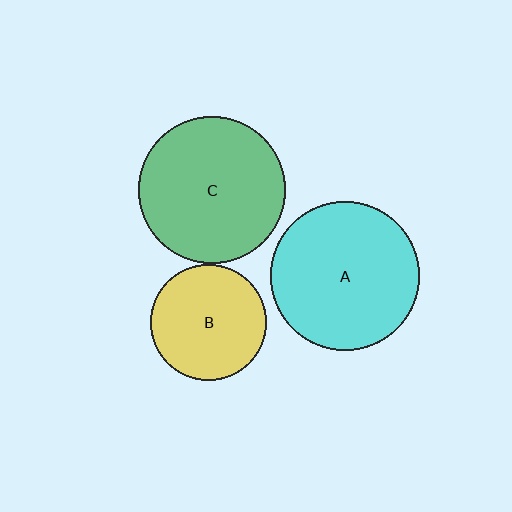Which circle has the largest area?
Circle A (cyan).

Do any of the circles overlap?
No, none of the circles overlap.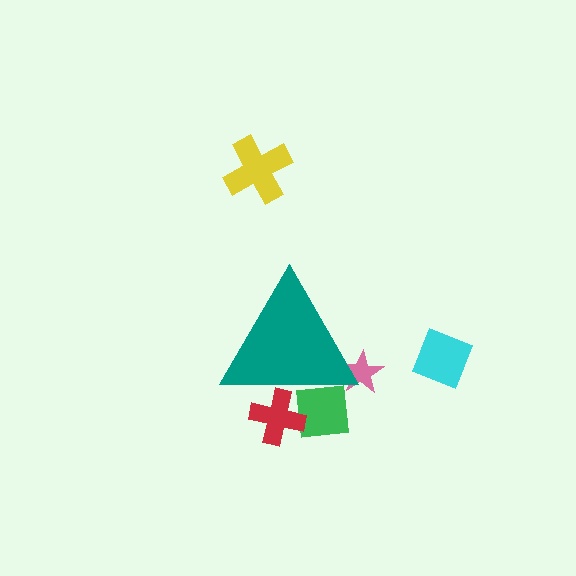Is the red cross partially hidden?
Yes, the red cross is partially hidden behind the teal triangle.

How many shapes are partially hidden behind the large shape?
3 shapes are partially hidden.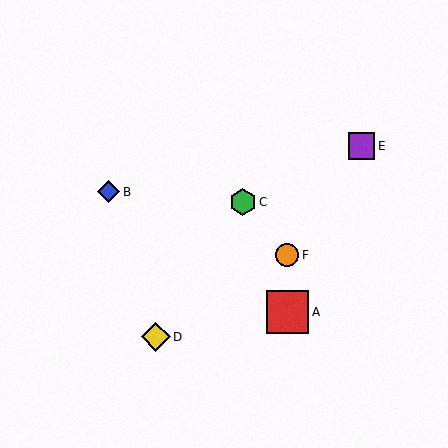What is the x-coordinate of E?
Object E is at x≈361.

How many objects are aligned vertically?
2 objects (A, F) are aligned vertically.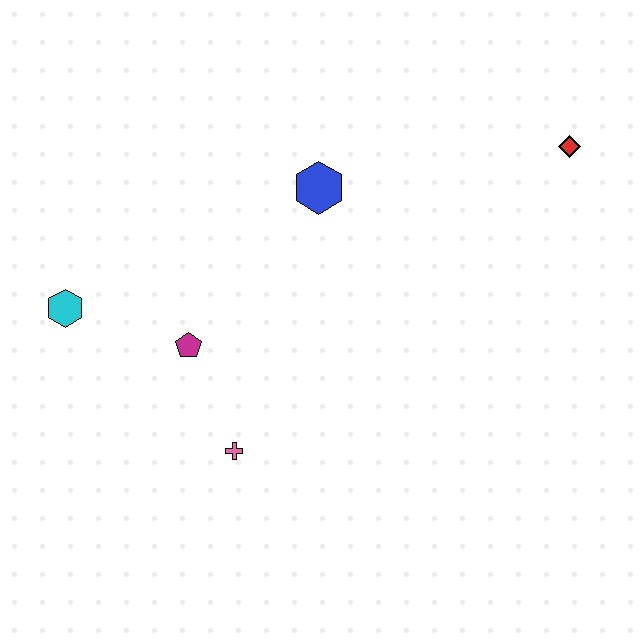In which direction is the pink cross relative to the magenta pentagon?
The pink cross is below the magenta pentagon.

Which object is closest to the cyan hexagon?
The magenta pentagon is closest to the cyan hexagon.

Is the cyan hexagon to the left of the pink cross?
Yes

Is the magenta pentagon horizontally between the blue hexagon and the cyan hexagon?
Yes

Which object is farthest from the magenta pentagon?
The red diamond is farthest from the magenta pentagon.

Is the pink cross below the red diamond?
Yes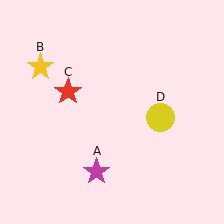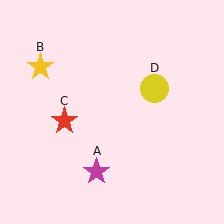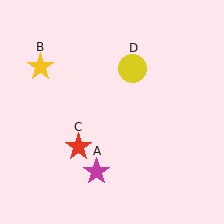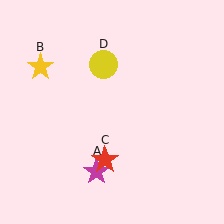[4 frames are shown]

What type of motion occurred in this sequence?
The red star (object C), yellow circle (object D) rotated counterclockwise around the center of the scene.